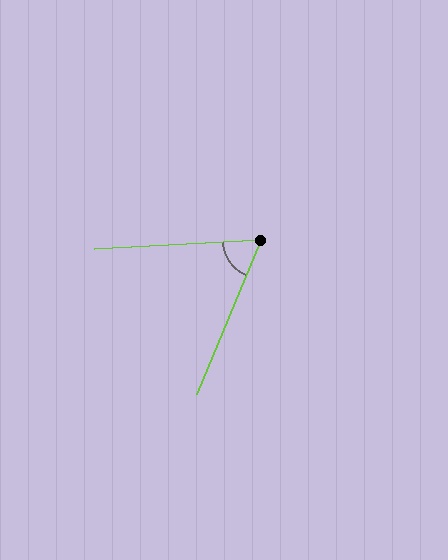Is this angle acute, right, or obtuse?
It is acute.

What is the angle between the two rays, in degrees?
Approximately 64 degrees.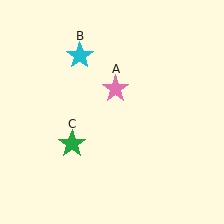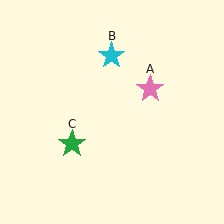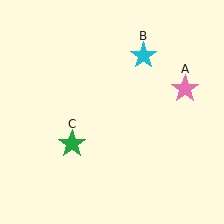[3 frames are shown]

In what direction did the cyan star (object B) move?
The cyan star (object B) moved right.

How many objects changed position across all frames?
2 objects changed position: pink star (object A), cyan star (object B).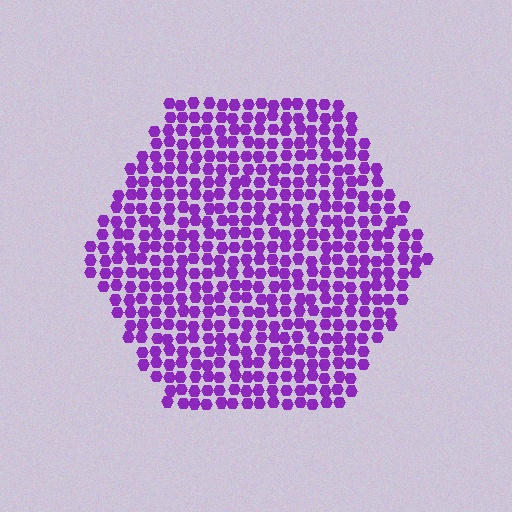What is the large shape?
The large shape is a hexagon.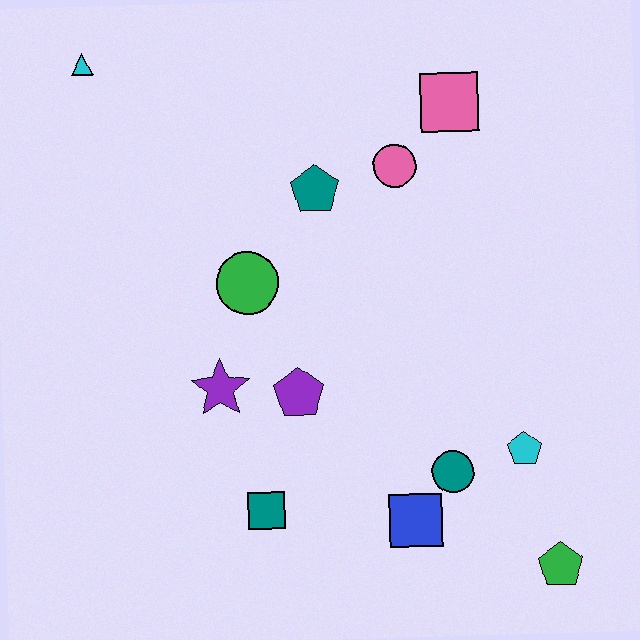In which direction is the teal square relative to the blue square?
The teal square is to the left of the blue square.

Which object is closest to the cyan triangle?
The teal pentagon is closest to the cyan triangle.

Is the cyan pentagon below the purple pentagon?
Yes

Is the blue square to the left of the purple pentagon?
No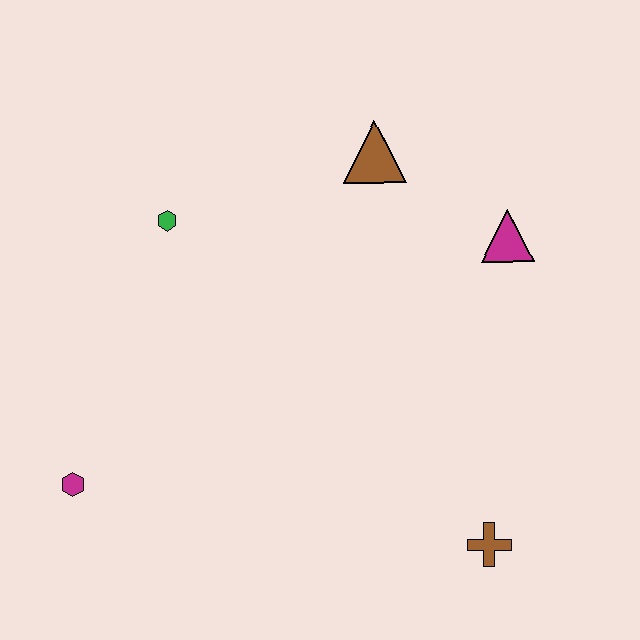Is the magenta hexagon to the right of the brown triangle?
No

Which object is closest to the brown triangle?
The magenta triangle is closest to the brown triangle.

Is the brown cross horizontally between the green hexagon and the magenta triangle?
Yes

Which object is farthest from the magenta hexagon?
The magenta triangle is farthest from the magenta hexagon.